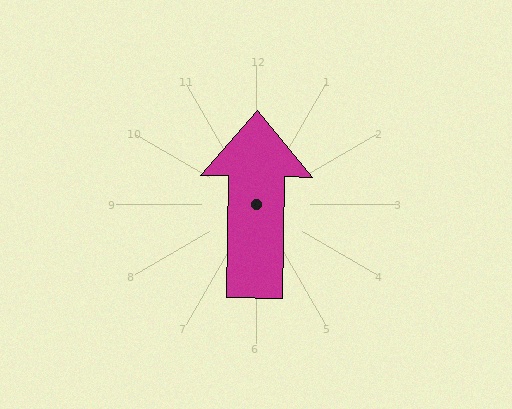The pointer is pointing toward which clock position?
Roughly 12 o'clock.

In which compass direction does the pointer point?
North.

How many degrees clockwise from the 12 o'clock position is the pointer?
Approximately 1 degrees.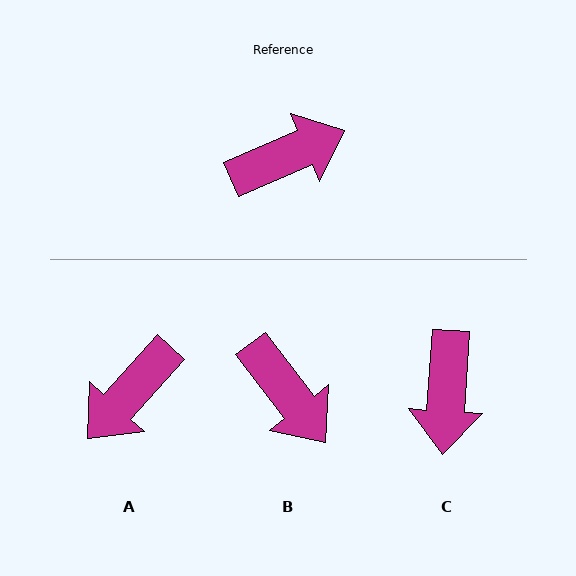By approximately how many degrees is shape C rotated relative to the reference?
Approximately 117 degrees clockwise.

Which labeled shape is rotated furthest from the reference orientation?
A, about 156 degrees away.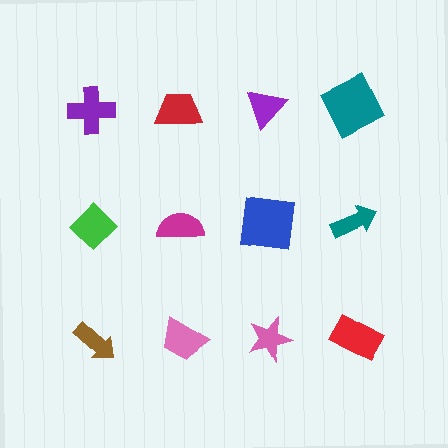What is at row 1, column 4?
A teal square.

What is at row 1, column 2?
A red trapezoid.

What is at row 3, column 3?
A pink star.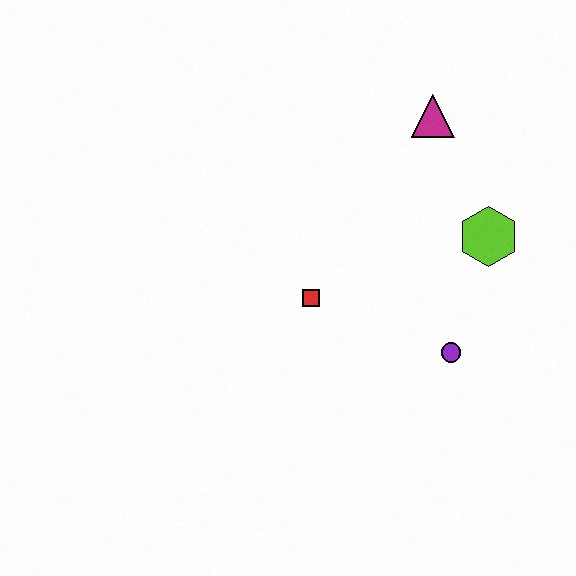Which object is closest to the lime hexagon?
The purple circle is closest to the lime hexagon.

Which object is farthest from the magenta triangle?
The purple circle is farthest from the magenta triangle.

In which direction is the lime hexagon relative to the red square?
The lime hexagon is to the right of the red square.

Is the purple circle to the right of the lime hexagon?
No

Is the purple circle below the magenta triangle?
Yes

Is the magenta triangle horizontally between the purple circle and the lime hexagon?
No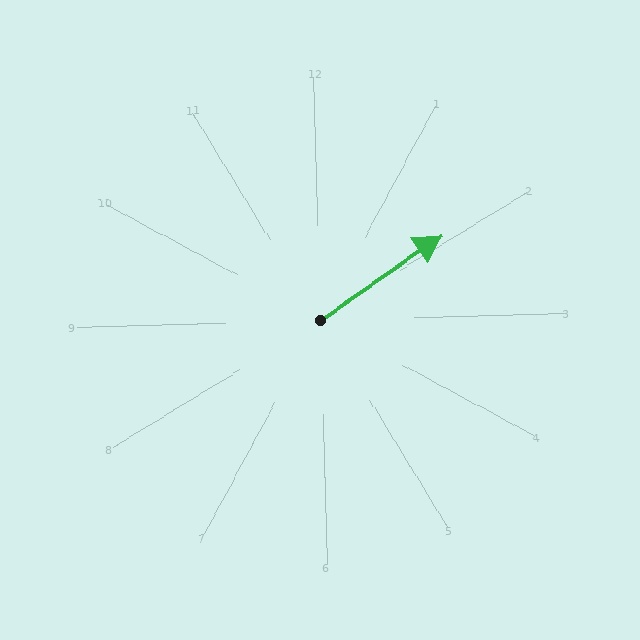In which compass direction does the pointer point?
Northeast.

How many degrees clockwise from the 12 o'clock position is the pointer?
Approximately 56 degrees.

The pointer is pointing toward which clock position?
Roughly 2 o'clock.